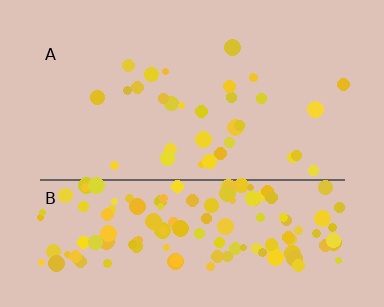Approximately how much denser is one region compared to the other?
Approximately 4.7× — region B over region A.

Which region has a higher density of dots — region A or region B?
B (the bottom).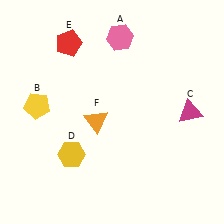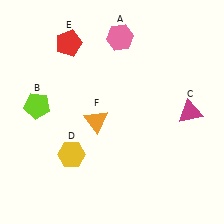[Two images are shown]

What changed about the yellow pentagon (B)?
In Image 1, B is yellow. In Image 2, it changed to lime.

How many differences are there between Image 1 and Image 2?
There is 1 difference between the two images.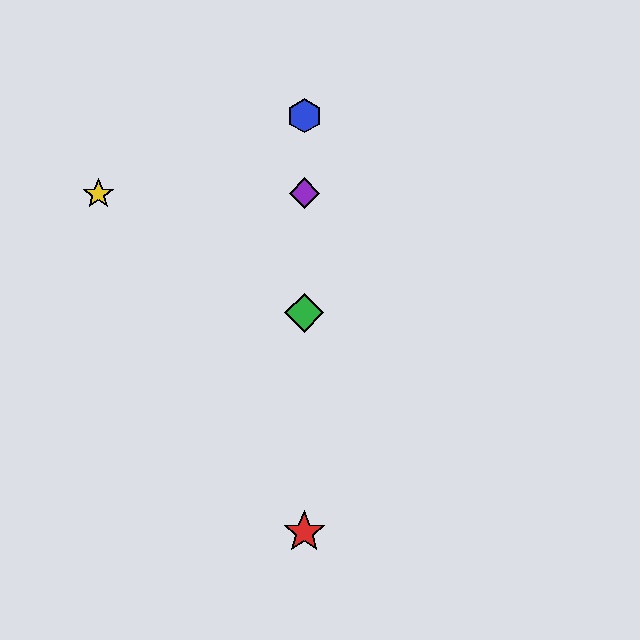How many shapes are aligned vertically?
4 shapes (the red star, the blue hexagon, the green diamond, the purple diamond) are aligned vertically.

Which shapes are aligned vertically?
The red star, the blue hexagon, the green diamond, the purple diamond are aligned vertically.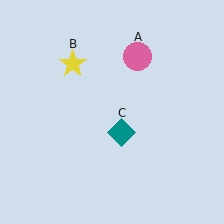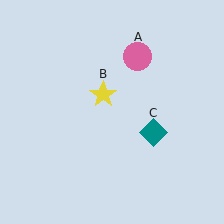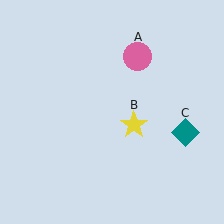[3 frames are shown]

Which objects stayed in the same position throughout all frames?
Pink circle (object A) remained stationary.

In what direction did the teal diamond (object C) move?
The teal diamond (object C) moved right.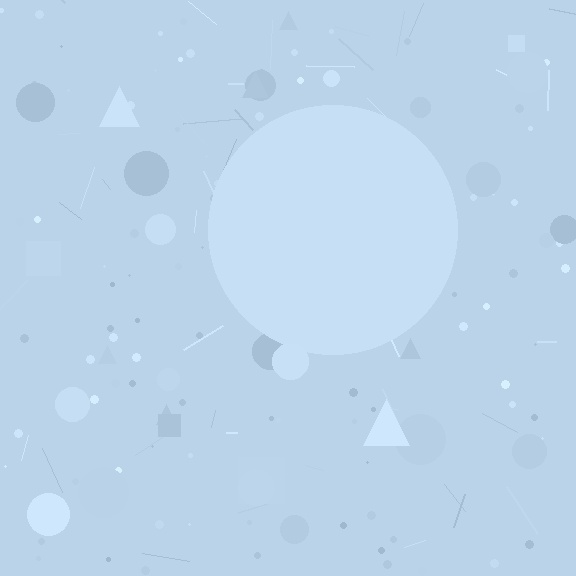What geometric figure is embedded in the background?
A circle is embedded in the background.